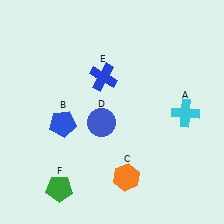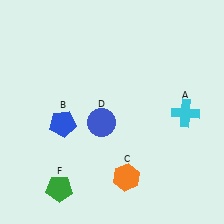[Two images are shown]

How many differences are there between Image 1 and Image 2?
There is 1 difference between the two images.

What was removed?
The blue cross (E) was removed in Image 2.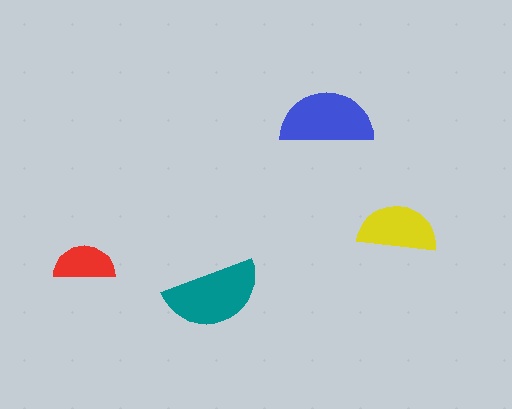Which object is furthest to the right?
The yellow semicircle is rightmost.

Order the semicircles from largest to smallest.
the teal one, the blue one, the yellow one, the red one.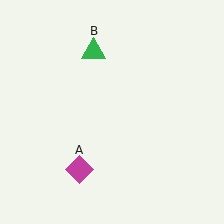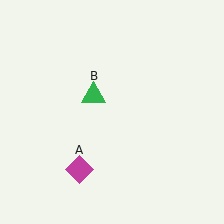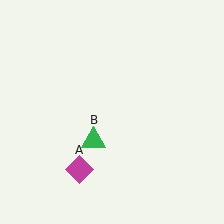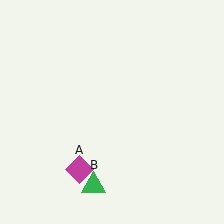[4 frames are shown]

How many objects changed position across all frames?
1 object changed position: green triangle (object B).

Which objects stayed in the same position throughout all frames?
Magenta diamond (object A) remained stationary.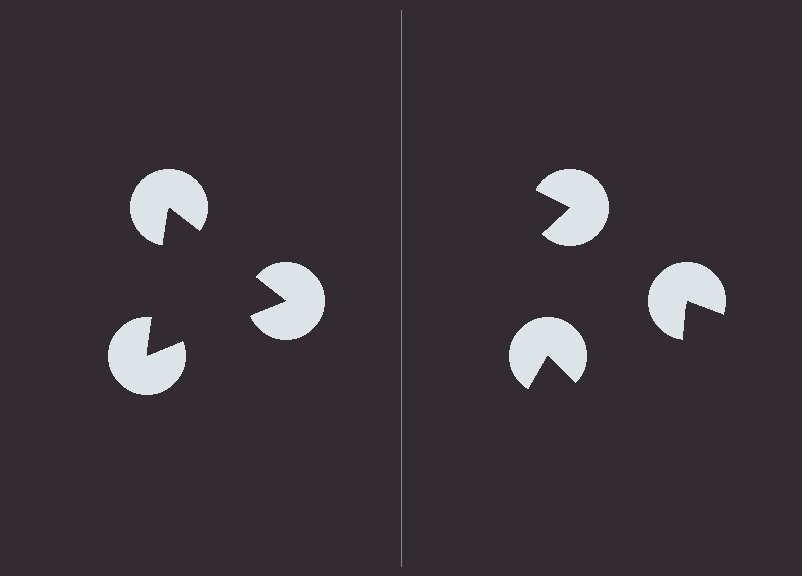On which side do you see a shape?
An illusory triangle appears on the left side. On the right side the wedge cuts are rotated, so no coherent shape forms.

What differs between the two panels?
The pac-man discs are positioned identically on both sides; only the wedge orientations differ. On the left they align to a triangle; on the right they are misaligned.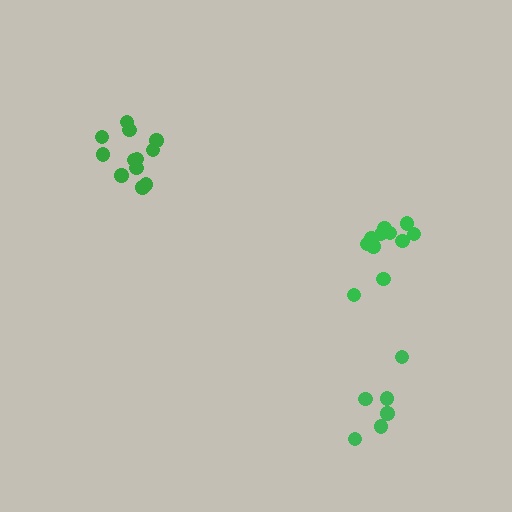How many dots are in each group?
Group 1: 6 dots, Group 2: 11 dots, Group 3: 12 dots (29 total).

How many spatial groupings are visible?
There are 3 spatial groupings.